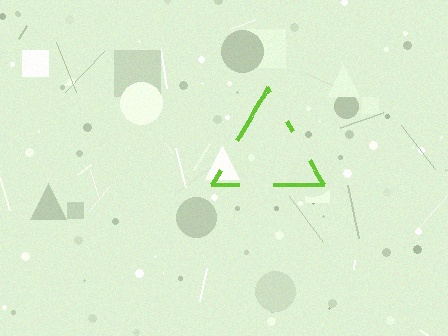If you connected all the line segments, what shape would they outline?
They would outline a triangle.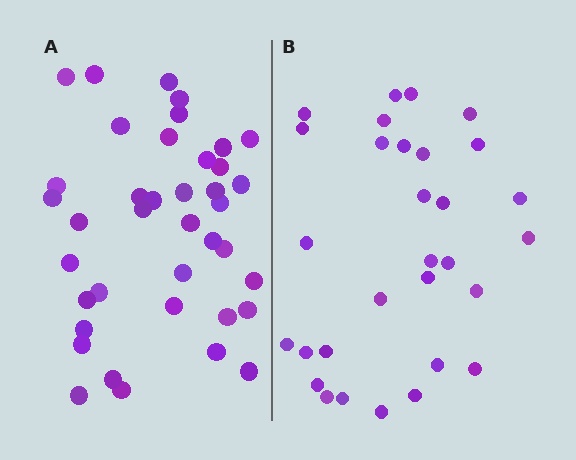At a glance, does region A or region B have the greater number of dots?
Region A (the left region) has more dots.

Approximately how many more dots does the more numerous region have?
Region A has roughly 8 or so more dots than region B.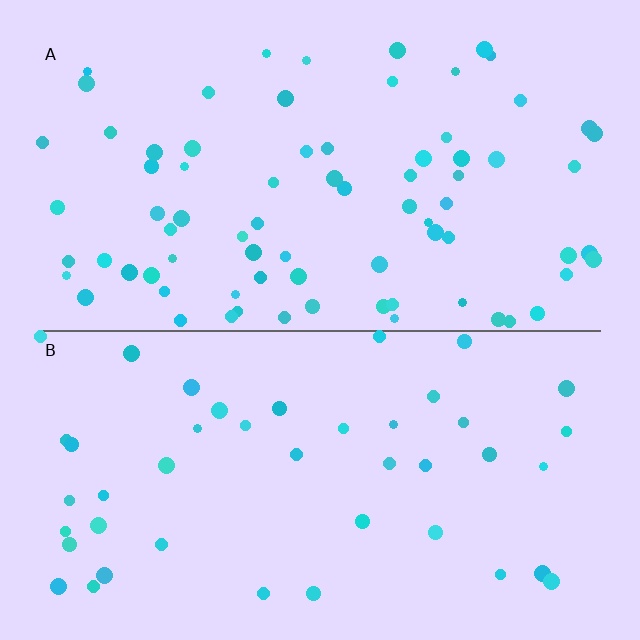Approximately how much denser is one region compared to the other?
Approximately 1.7× — region A over region B.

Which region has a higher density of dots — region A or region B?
A (the top).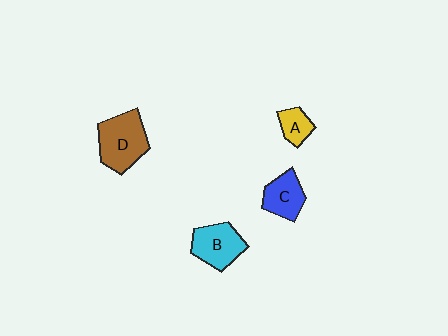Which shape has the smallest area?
Shape A (yellow).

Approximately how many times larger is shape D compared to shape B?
Approximately 1.2 times.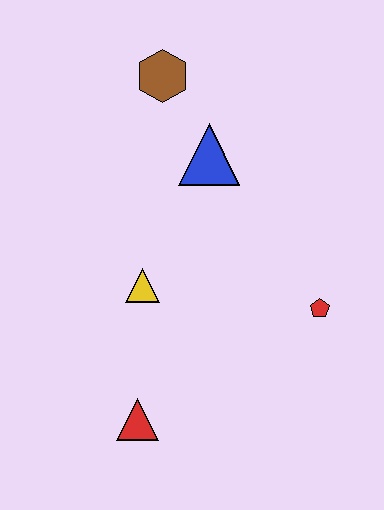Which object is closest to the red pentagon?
The yellow triangle is closest to the red pentagon.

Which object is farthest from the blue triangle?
The red triangle is farthest from the blue triangle.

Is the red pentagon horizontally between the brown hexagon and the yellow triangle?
No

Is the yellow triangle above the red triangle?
Yes